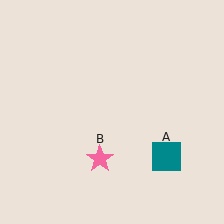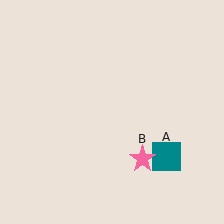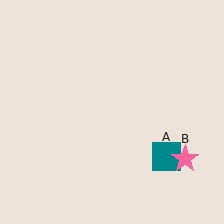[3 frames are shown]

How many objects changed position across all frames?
1 object changed position: pink star (object B).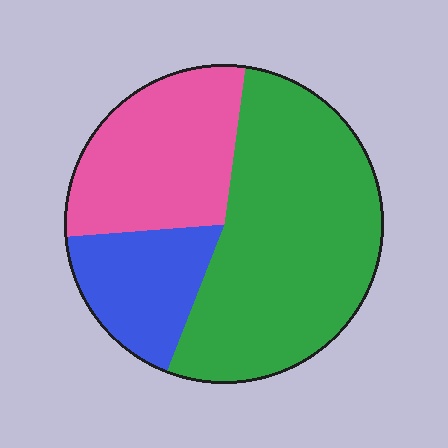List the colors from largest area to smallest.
From largest to smallest: green, pink, blue.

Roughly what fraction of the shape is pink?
Pink covers 29% of the shape.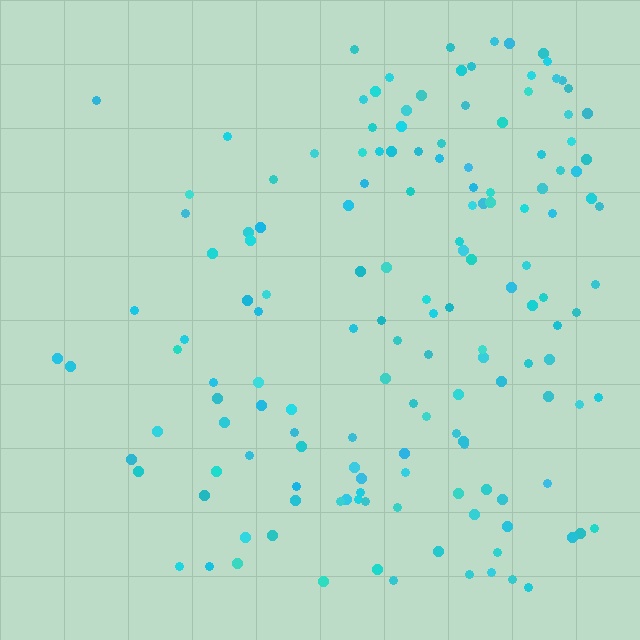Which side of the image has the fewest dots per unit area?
The left.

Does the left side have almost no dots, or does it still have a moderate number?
Still a moderate number, just noticeably fewer than the right.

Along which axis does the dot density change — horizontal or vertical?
Horizontal.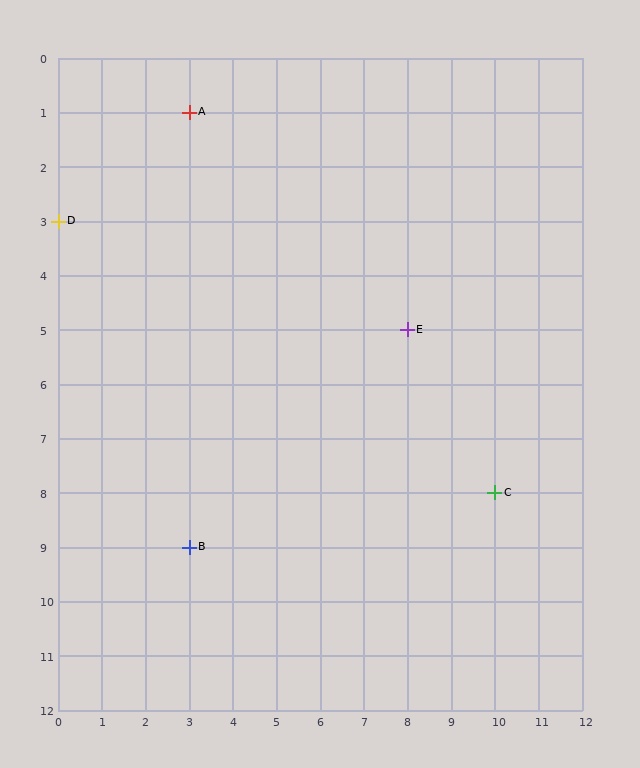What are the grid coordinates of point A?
Point A is at grid coordinates (3, 1).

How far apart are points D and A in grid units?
Points D and A are 3 columns and 2 rows apart (about 3.6 grid units diagonally).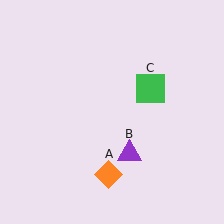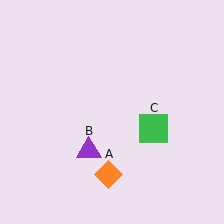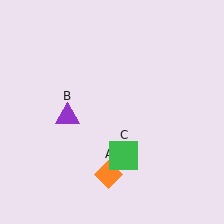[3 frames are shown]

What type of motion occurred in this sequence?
The purple triangle (object B), green square (object C) rotated clockwise around the center of the scene.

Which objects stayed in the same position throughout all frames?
Orange diamond (object A) remained stationary.